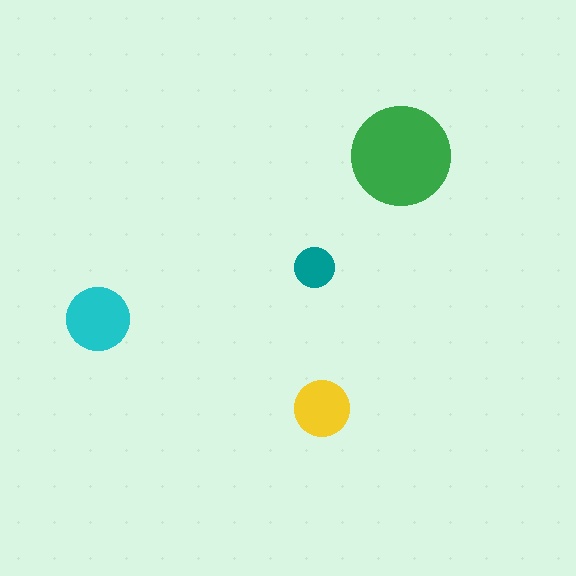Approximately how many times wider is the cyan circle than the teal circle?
About 1.5 times wider.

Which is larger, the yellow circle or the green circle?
The green one.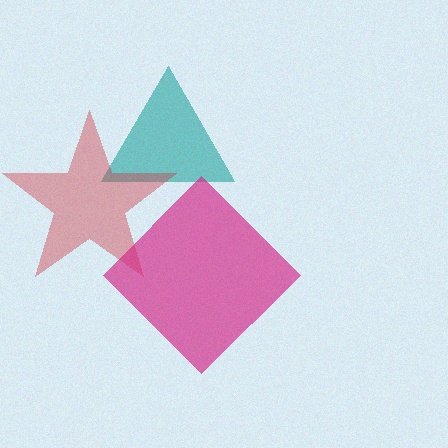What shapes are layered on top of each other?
The layered shapes are: a teal triangle, a red star, a magenta diamond.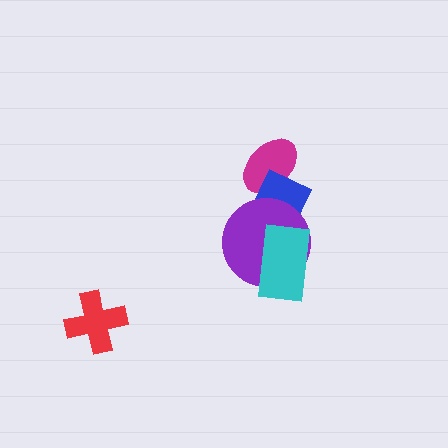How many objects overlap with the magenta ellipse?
1 object overlaps with the magenta ellipse.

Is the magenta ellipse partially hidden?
Yes, it is partially covered by another shape.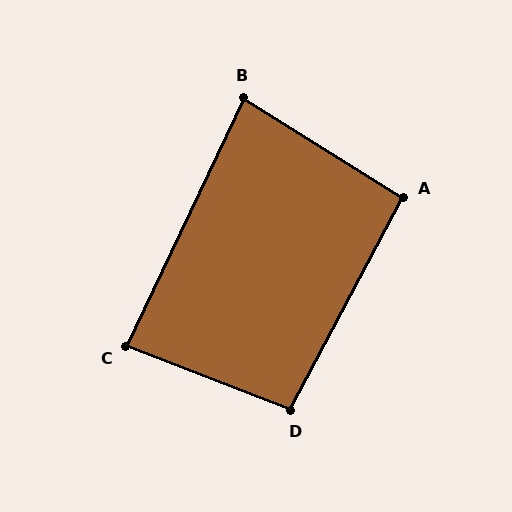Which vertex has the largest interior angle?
D, at approximately 97 degrees.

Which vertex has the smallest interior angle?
B, at approximately 83 degrees.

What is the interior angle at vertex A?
Approximately 94 degrees (approximately right).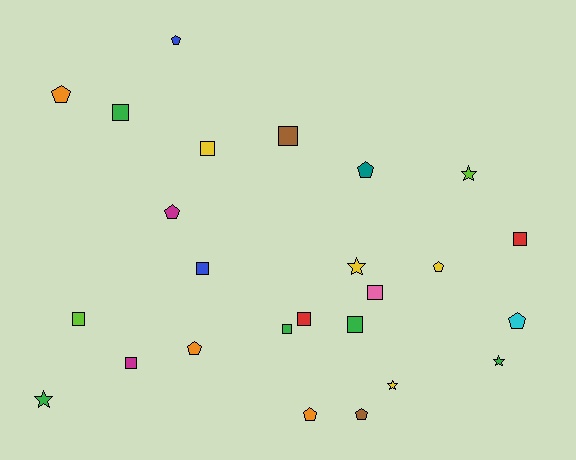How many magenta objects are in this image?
There are 2 magenta objects.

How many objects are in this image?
There are 25 objects.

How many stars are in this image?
There are 5 stars.